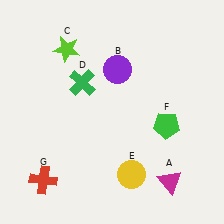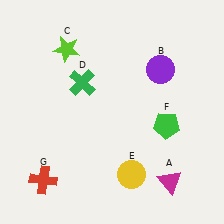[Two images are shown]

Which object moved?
The purple circle (B) moved right.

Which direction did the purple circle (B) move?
The purple circle (B) moved right.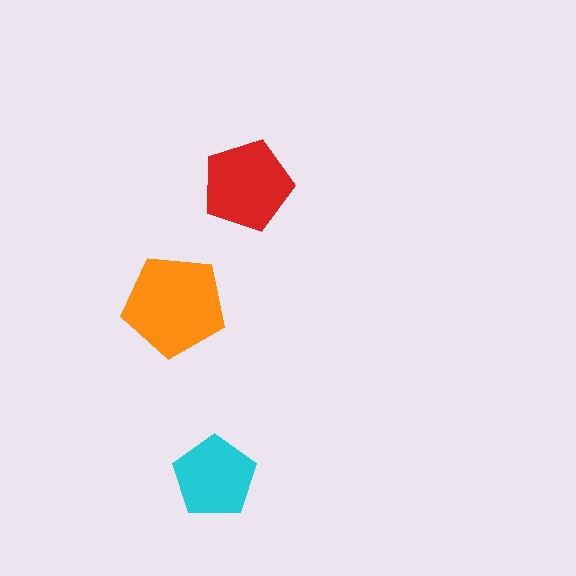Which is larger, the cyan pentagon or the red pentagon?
The red one.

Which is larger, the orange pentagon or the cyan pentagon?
The orange one.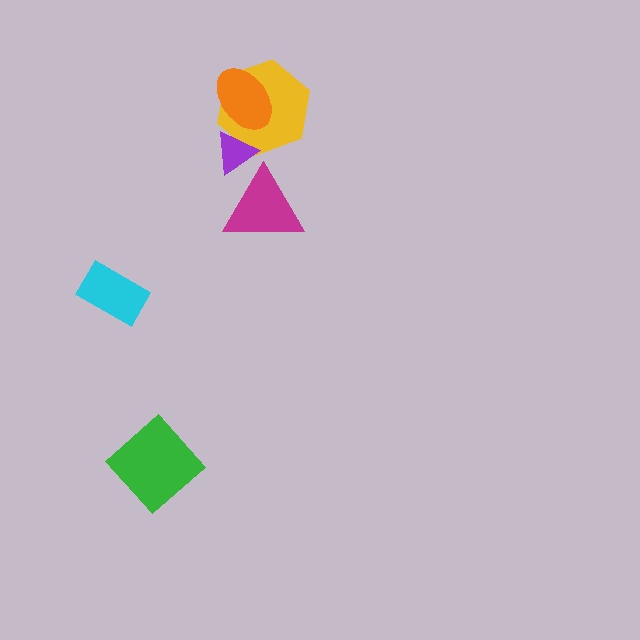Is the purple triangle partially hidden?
Yes, it is partially covered by another shape.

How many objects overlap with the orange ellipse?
1 object overlaps with the orange ellipse.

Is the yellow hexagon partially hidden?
Yes, it is partially covered by another shape.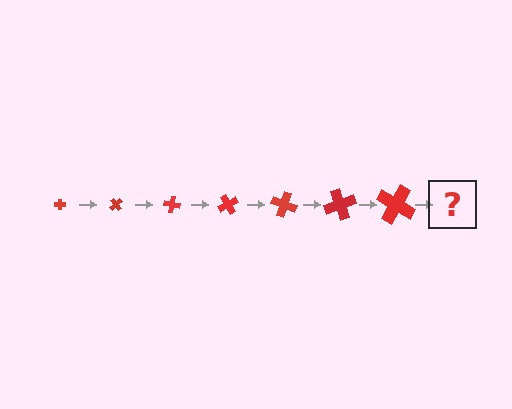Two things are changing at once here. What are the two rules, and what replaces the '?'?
The two rules are that the cross grows larger each step and it rotates 50 degrees each step. The '?' should be a cross, larger than the previous one and rotated 350 degrees from the start.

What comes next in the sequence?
The next element should be a cross, larger than the previous one and rotated 350 degrees from the start.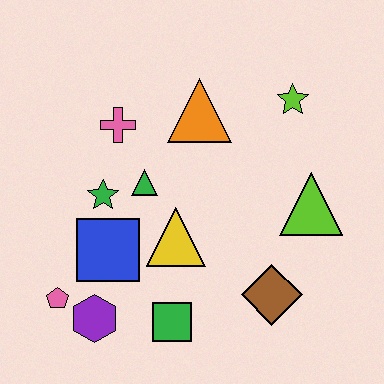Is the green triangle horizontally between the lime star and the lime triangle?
No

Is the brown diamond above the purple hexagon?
Yes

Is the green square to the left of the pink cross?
No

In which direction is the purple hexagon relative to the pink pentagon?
The purple hexagon is to the right of the pink pentagon.